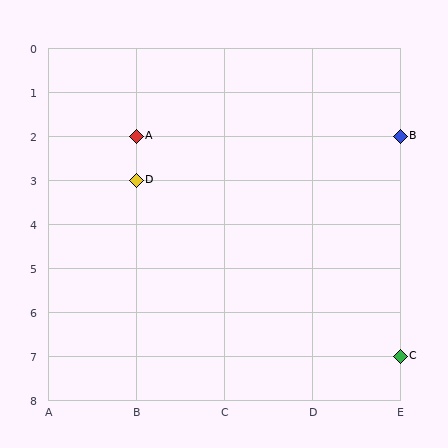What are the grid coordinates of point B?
Point B is at grid coordinates (E, 2).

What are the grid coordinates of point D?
Point D is at grid coordinates (B, 3).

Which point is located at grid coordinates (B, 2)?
Point A is at (B, 2).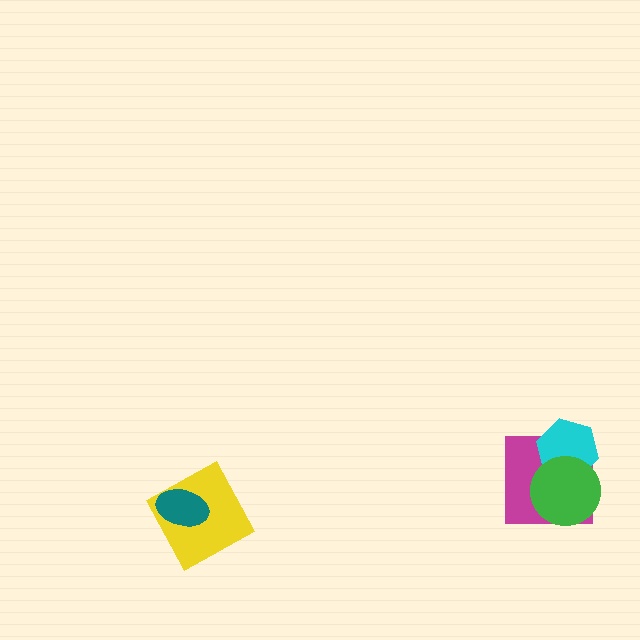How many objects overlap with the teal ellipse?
1 object overlaps with the teal ellipse.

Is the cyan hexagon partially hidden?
Yes, it is partially covered by another shape.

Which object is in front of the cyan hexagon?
The green circle is in front of the cyan hexagon.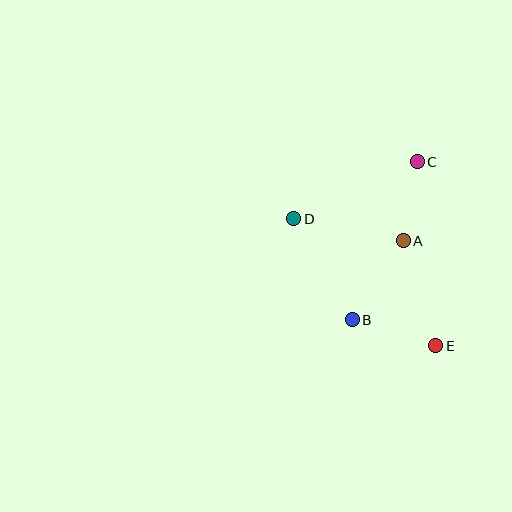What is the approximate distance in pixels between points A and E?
The distance between A and E is approximately 110 pixels.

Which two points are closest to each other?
Points A and C are closest to each other.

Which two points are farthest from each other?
Points D and E are farthest from each other.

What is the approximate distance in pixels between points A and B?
The distance between A and B is approximately 94 pixels.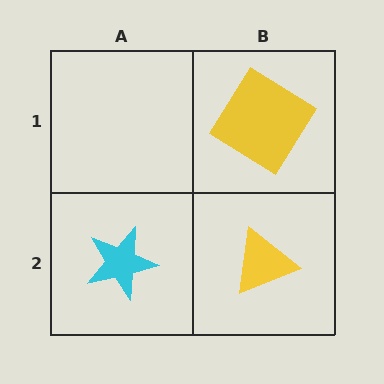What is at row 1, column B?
A yellow diamond.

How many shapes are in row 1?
1 shape.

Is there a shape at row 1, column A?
No, that cell is empty.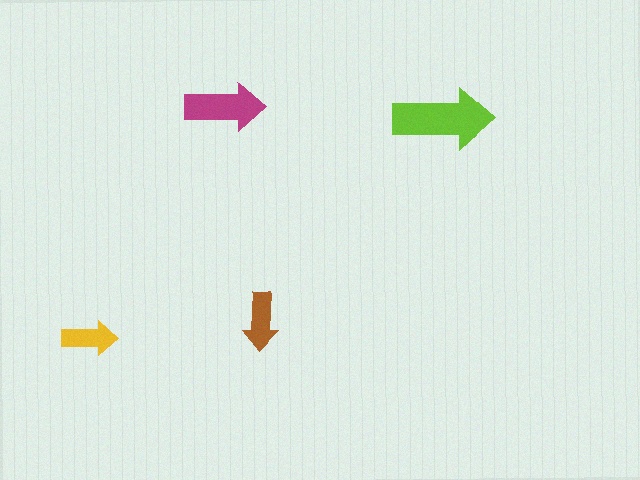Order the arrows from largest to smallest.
the lime one, the magenta one, the brown one, the yellow one.